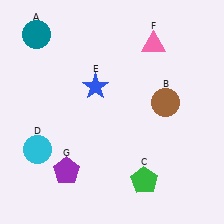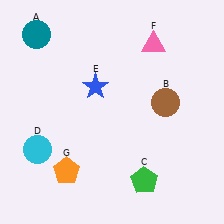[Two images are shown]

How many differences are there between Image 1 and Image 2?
There is 1 difference between the two images.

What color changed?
The pentagon (G) changed from purple in Image 1 to orange in Image 2.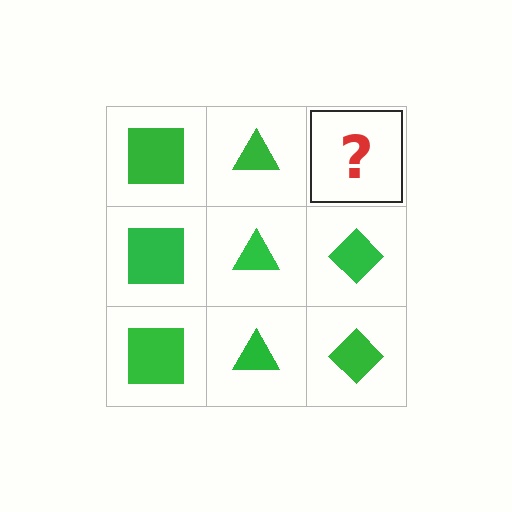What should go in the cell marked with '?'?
The missing cell should contain a green diamond.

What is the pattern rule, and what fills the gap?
The rule is that each column has a consistent shape. The gap should be filled with a green diamond.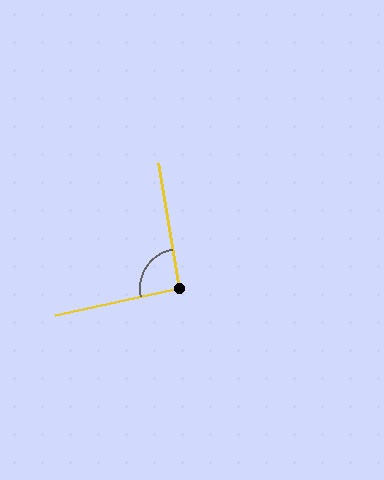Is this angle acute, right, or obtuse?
It is approximately a right angle.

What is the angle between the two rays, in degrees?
Approximately 93 degrees.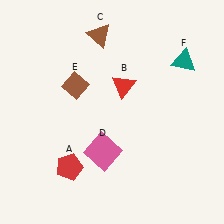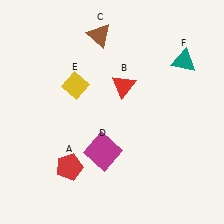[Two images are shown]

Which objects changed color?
D changed from pink to magenta. E changed from brown to yellow.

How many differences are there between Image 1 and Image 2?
There are 2 differences between the two images.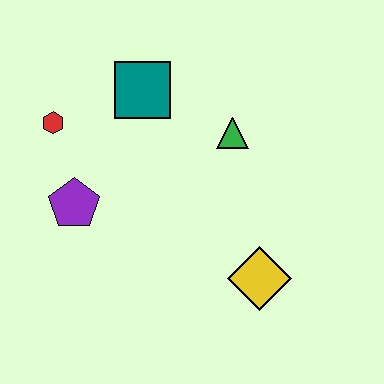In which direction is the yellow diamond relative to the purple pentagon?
The yellow diamond is to the right of the purple pentagon.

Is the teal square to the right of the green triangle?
No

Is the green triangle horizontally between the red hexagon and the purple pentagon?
No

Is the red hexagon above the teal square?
No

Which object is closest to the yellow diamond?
The green triangle is closest to the yellow diamond.